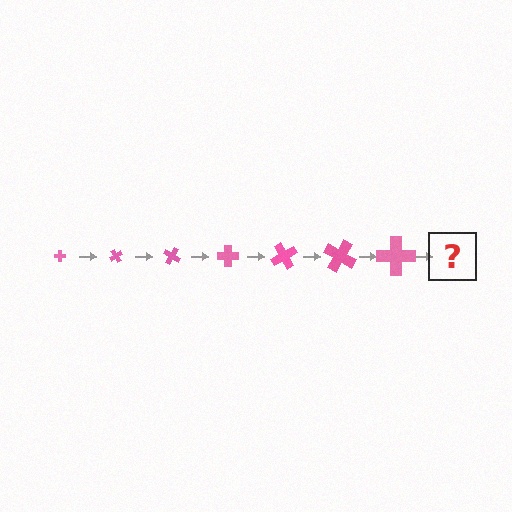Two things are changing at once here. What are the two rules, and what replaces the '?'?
The two rules are that the cross grows larger each step and it rotates 60 degrees each step. The '?' should be a cross, larger than the previous one and rotated 420 degrees from the start.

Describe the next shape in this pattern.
It should be a cross, larger than the previous one and rotated 420 degrees from the start.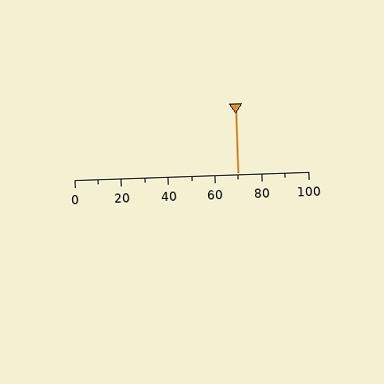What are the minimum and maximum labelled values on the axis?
The axis runs from 0 to 100.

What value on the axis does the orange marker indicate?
The marker indicates approximately 70.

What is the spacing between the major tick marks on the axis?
The major ticks are spaced 20 apart.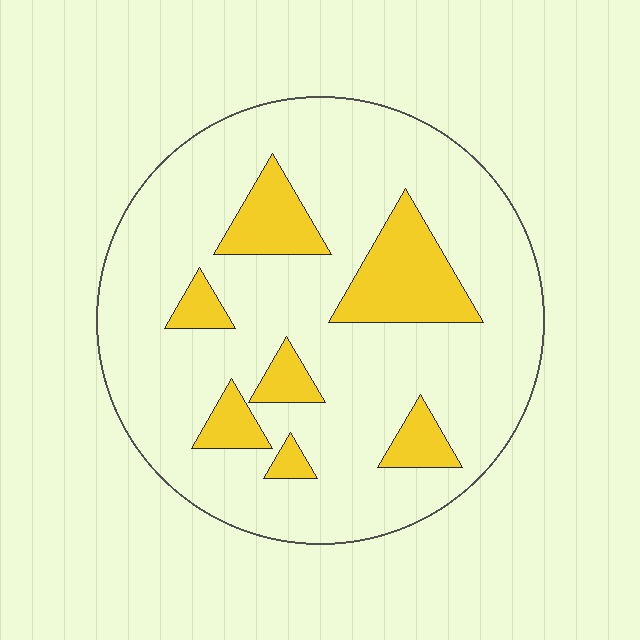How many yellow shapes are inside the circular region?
7.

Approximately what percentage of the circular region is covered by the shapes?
Approximately 20%.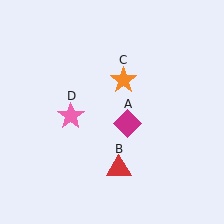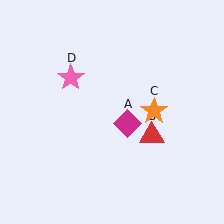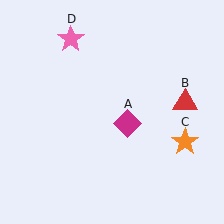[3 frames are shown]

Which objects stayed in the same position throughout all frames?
Magenta diamond (object A) remained stationary.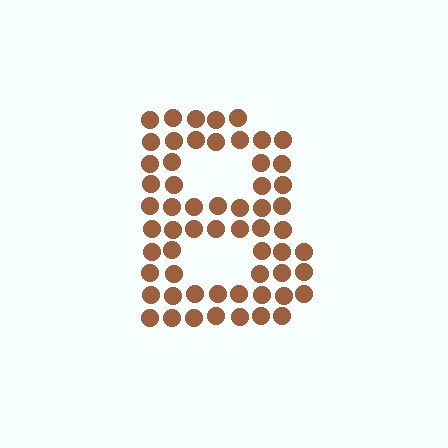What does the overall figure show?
The overall figure shows the letter B.